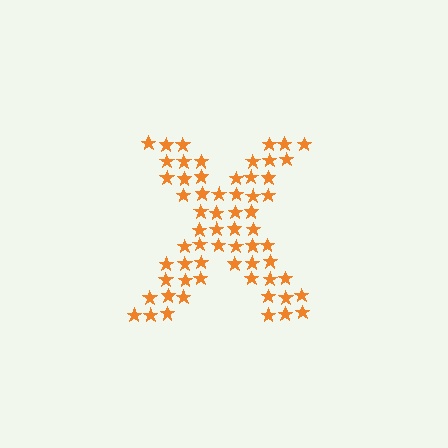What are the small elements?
The small elements are stars.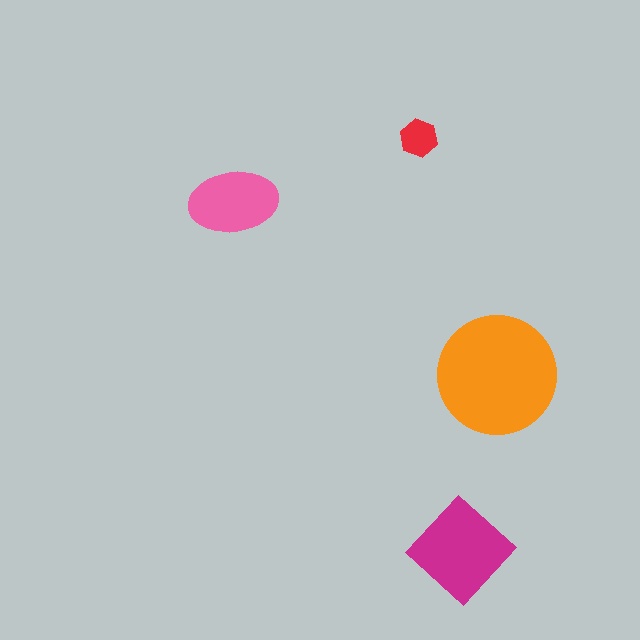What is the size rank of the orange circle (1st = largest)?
1st.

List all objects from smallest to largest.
The red hexagon, the pink ellipse, the magenta diamond, the orange circle.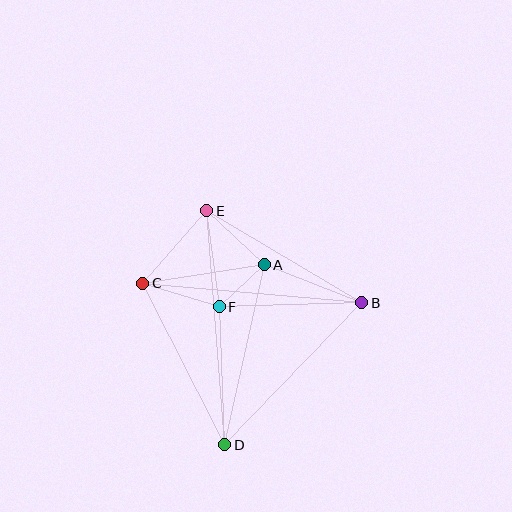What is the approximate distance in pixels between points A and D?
The distance between A and D is approximately 184 pixels.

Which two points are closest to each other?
Points A and F are closest to each other.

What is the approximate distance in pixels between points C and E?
The distance between C and E is approximately 97 pixels.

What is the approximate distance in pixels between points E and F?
The distance between E and F is approximately 97 pixels.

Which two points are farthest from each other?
Points D and E are farthest from each other.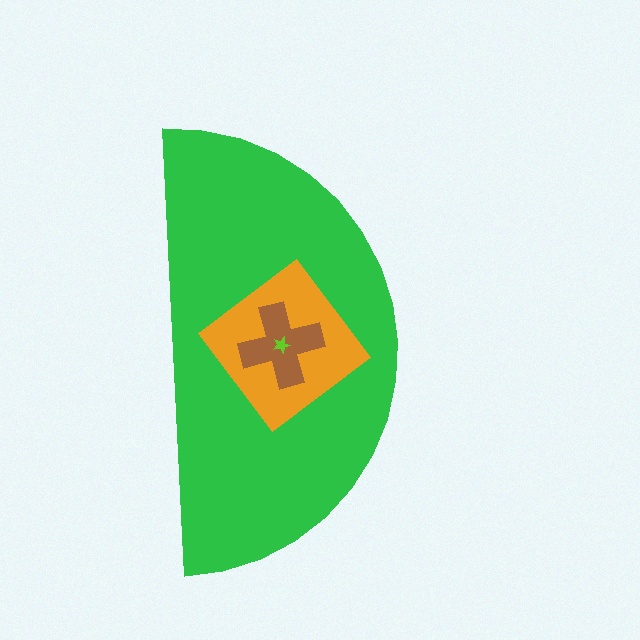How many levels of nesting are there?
4.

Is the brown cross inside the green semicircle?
Yes.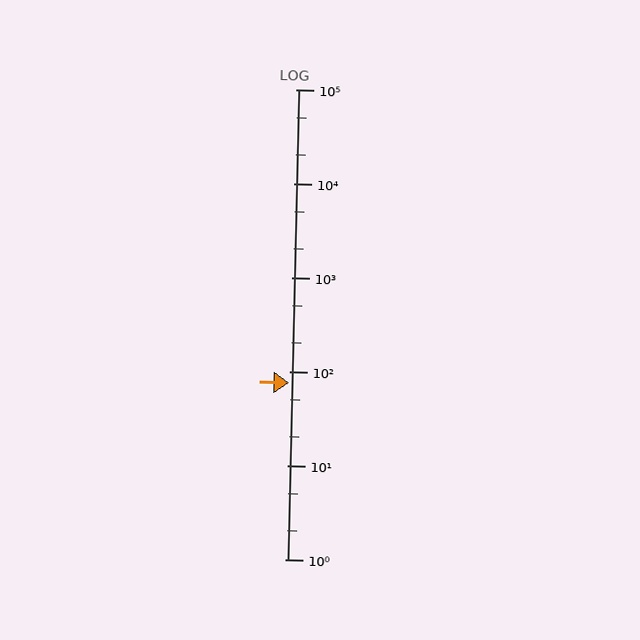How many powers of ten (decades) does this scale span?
The scale spans 5 decades, from 1 to 100000.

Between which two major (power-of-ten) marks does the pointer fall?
The pointer is between 10 and 100.